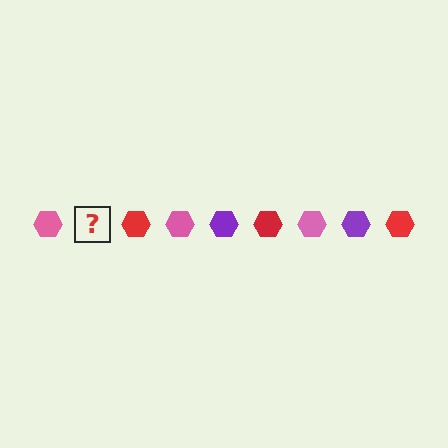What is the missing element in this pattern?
The missing element is a purple hexagon.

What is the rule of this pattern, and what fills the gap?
The rule is that the pattern cycles through pink, purple, red hexagons. The gap should be filled with a purple hexagon.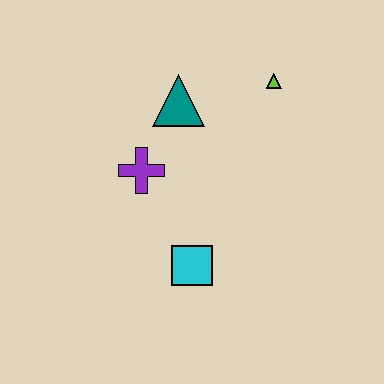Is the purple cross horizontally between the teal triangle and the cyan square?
No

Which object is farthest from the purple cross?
The lime triangle is farthest from the purple cross.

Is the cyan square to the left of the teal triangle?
No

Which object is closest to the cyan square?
The purple cross is closest to the cyan square.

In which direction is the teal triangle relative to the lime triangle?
The teal triangle is to the left of the lime triangle.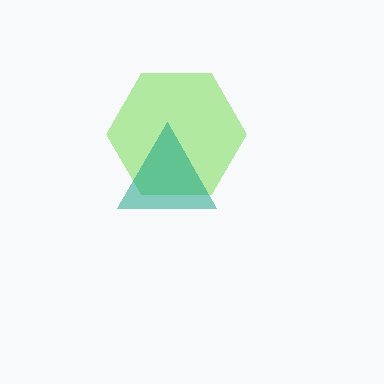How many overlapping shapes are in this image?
There are 2 overlapping shapes in the image.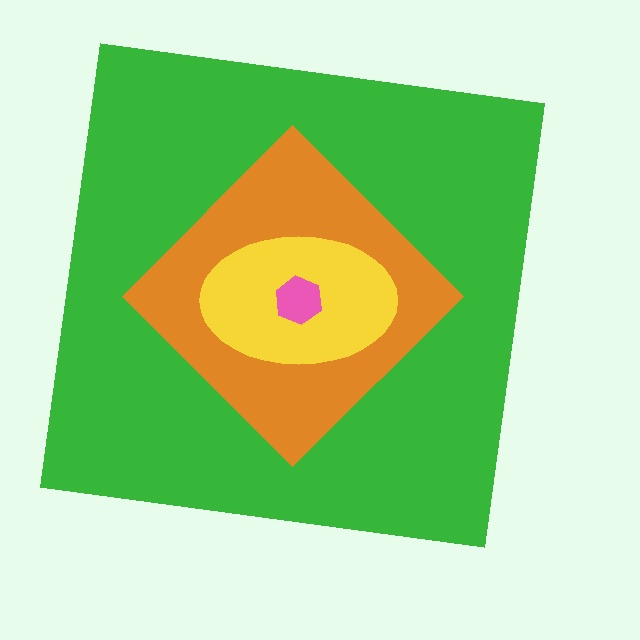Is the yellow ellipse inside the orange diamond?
Yes.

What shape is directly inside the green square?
The orange diamond.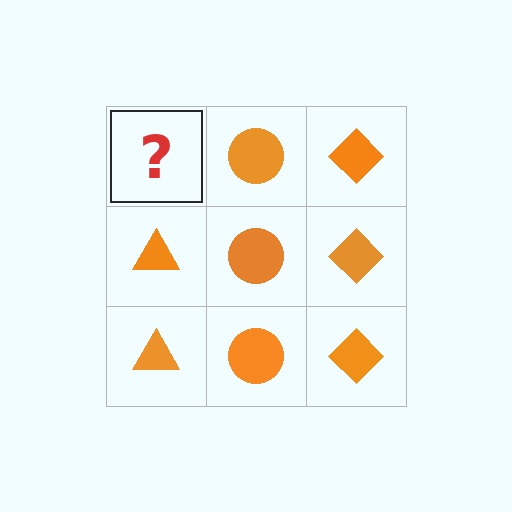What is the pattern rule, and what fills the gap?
The rule is that each column has a consistent shape. The gap should be filled with an orange triangle.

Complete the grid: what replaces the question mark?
The question mark should be replaced with an orange triangle.